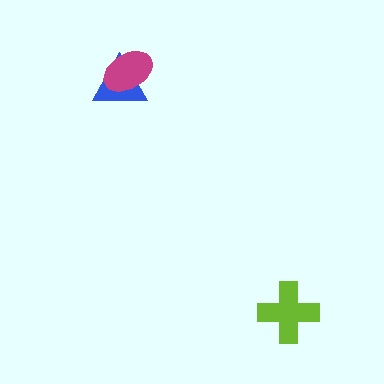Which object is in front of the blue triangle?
The magenta ellipse is in front of the blue triangle.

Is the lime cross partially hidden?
No, no other shape covers it.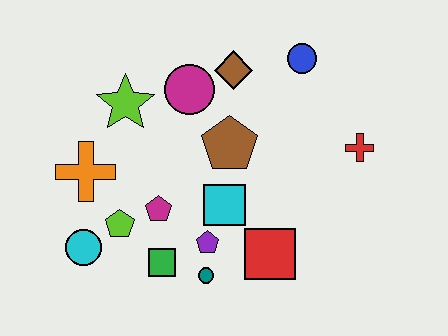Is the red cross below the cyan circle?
No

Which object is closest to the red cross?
The blue circle is closest to the red cross.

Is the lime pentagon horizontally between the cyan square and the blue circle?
No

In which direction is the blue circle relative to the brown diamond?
The blue circle is to the right of the brown diamond.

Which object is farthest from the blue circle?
The cyan circle is farthest from the blue circle.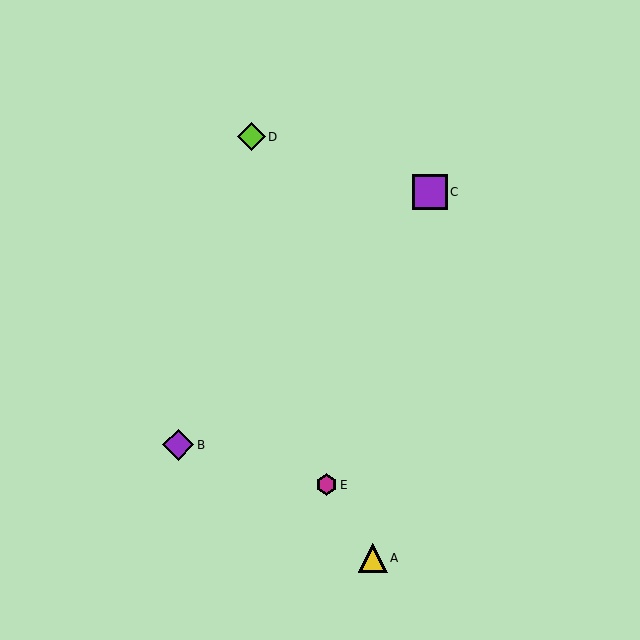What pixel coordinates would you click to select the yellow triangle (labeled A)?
Click at (373, 558) to select the yellow triangle A.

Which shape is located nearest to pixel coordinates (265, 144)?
The lime diamond (labeled D) at (251, 137) is nearest to that location.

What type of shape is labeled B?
Shape B is a purple diamond.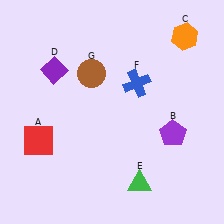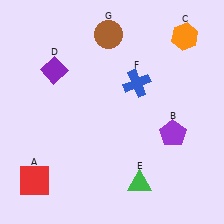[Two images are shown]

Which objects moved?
The objects that moved are: the red square (A), the brown circle (G).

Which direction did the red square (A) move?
The red square (A) moved down.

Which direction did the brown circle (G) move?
The brown circle (G) moved up.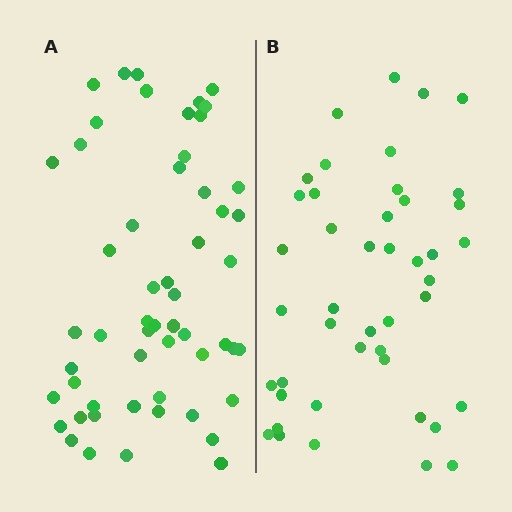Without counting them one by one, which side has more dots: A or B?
Region A (the left region) has more dots.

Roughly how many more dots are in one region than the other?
Region A has roughly 12 or so more dots than region B.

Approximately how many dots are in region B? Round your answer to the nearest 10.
About 40 dots. (The exact count is 44, which rounds to 40.)